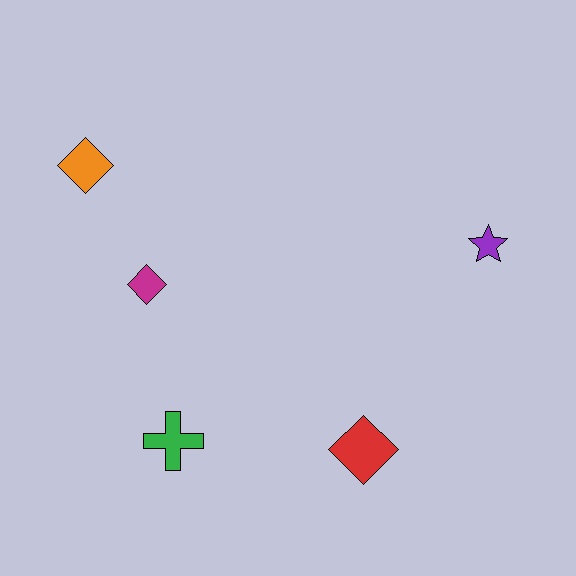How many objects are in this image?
There are 5 objects.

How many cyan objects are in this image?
There are no cyan objects.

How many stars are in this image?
There is 1 star.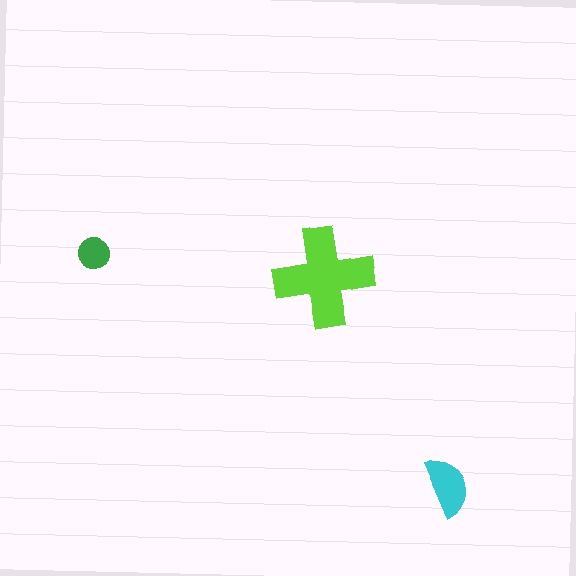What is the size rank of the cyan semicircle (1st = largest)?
2nd.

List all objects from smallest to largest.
The green circle, the cyan semicircle, the lime cross.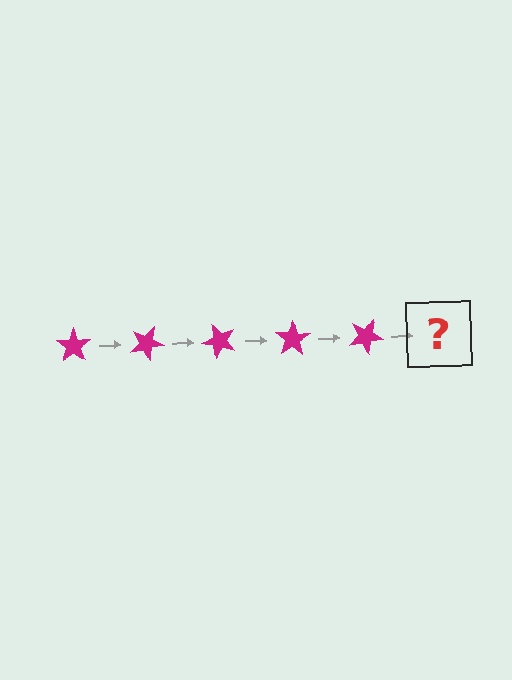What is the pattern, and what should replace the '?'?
The pattern is that the star rotates 25 degrees each step. The '?' should be a magenta star rotated 125 degrees.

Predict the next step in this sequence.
The next step is a magenta star rotated 125 degrees.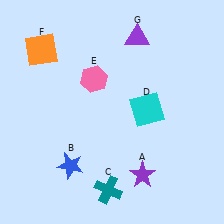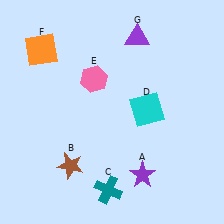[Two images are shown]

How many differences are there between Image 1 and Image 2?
There is 1 difference between the two images.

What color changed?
The star (B) changed from blue in Image 1 to brown in Image 2.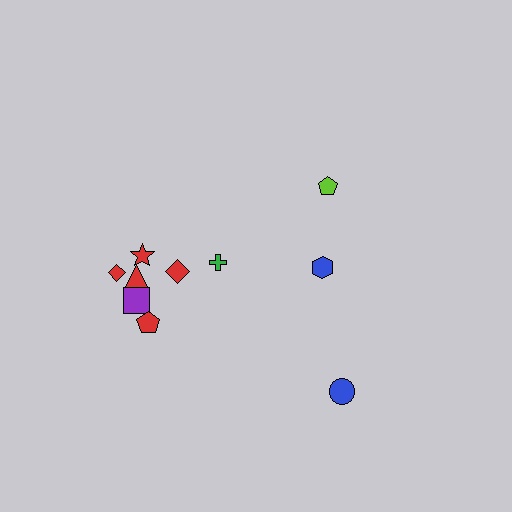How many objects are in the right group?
There are 3 objects.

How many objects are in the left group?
There are 7 objects.